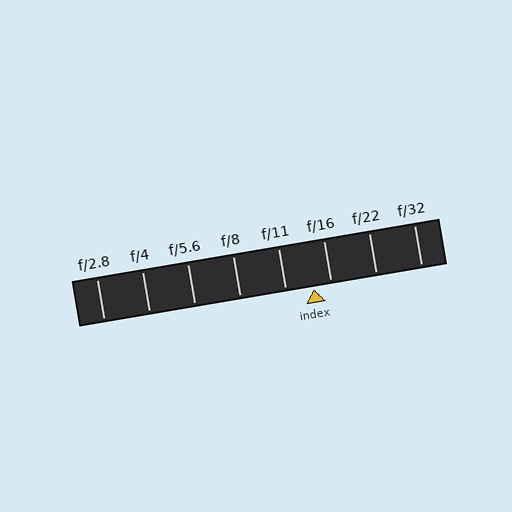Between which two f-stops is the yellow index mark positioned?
The index mark is between f/11 and f/16.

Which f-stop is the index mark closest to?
The index mark is closest to f/16.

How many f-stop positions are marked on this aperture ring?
There are 8 f-stop positions marked.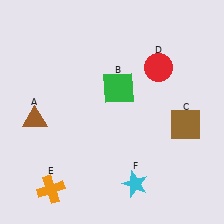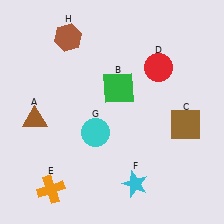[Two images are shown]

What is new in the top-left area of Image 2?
A brown hexagon (H) was added in the top-left area of Image 2.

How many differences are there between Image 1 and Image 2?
There are 2 differences between the two images.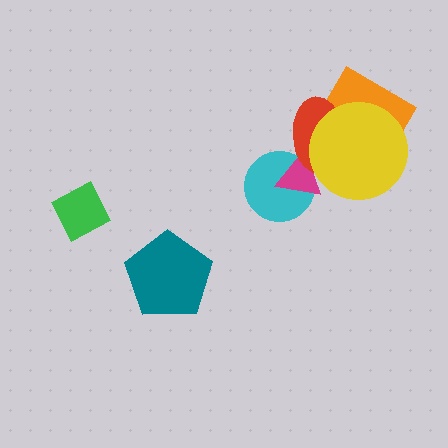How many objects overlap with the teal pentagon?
0 objects overlap with the teal pentagon.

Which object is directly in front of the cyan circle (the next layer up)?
The magenta triangle is directly in front of the cyan circle.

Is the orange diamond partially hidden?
Yes, it is partially covered by another shape.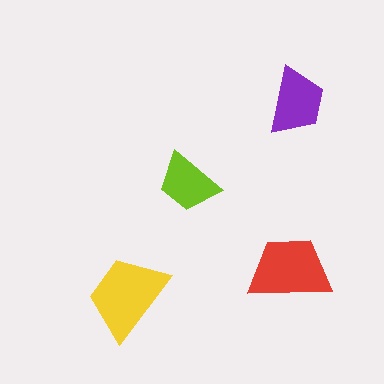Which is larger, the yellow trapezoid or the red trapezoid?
The yellow one.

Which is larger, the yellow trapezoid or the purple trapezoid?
The yellow one.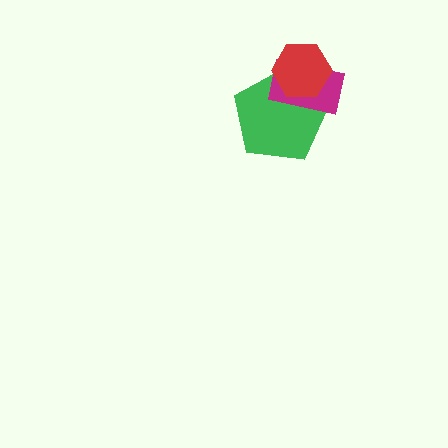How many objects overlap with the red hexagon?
2 objects overlap with the red hexagon.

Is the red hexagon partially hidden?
No, no other shape covers it.